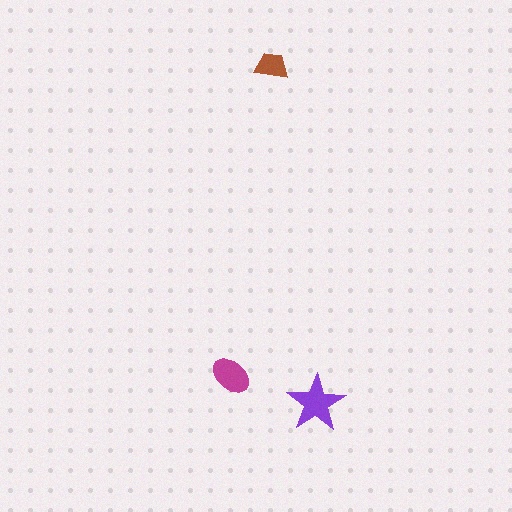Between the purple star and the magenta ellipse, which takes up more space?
The purple star.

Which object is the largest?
The purple star.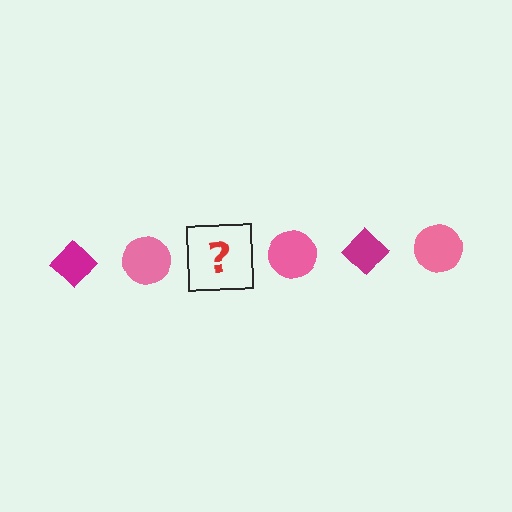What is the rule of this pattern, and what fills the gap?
The rule is that the pattern alternates between magenta diamond and pink circle. The gap should be filled with a magenta diamond.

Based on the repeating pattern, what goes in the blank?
The blank should be a magenta diamond.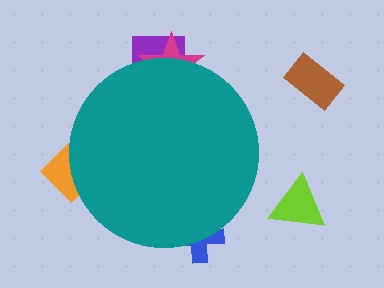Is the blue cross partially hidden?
Yes, the blue cross is partially hidden behind the teal circle.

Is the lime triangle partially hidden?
No, the lime triangle is fully visible.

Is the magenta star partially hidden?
Yes, the magenta star is partially hidden behind the teal circle.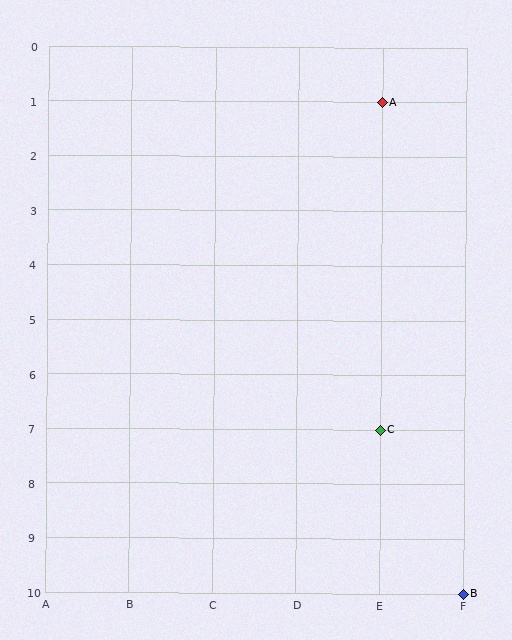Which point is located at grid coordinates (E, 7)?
Point C is at (E, 7).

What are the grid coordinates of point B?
Point B is at grid coordinates (F, 10).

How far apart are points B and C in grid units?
Points B and C are 1 column and 3 rows apart (about 3.2 grid units diagonally).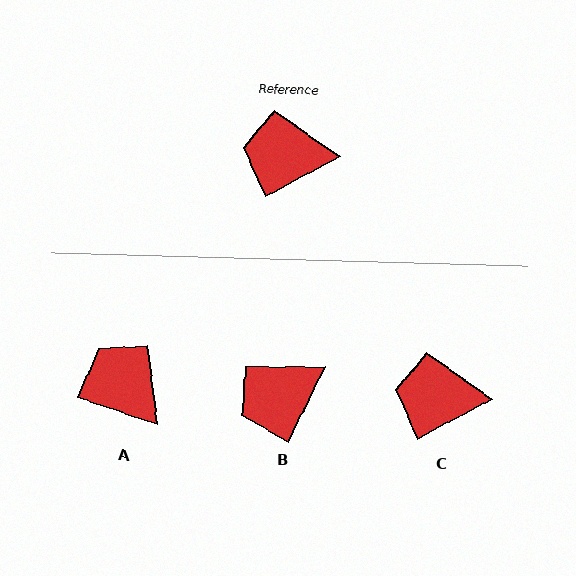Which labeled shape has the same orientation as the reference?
C.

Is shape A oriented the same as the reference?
No, it is off by about 47 degrees.